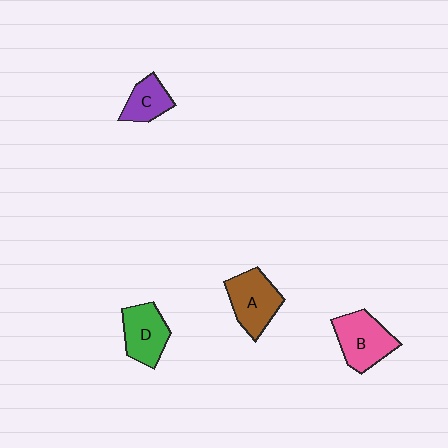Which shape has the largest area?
Shape B (pink).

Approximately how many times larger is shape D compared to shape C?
Approximately 1.4 times.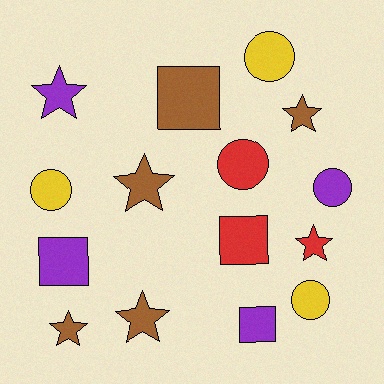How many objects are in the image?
There are 15 objects.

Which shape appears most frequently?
Star, with 6 objects.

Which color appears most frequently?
Brown, with 5 objects.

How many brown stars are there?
There are 4 brown stars.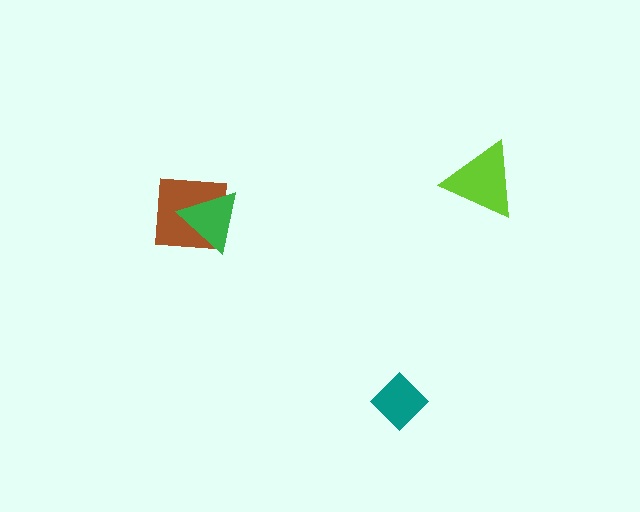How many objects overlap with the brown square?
1 object overlaps with the brown square.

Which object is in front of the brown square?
The green triangle is in front of the brown square.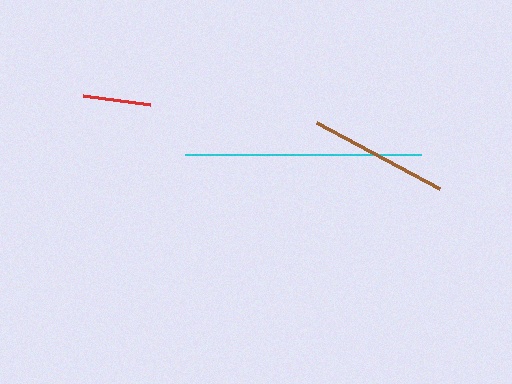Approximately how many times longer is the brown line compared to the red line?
The brown line is approximately 2.1 times the length of the red line.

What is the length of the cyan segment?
The cyan segment is approximately 236 pixels long.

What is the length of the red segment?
The red segment is approximately 68 pixels long.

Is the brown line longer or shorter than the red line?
The brown line is longer than the red line.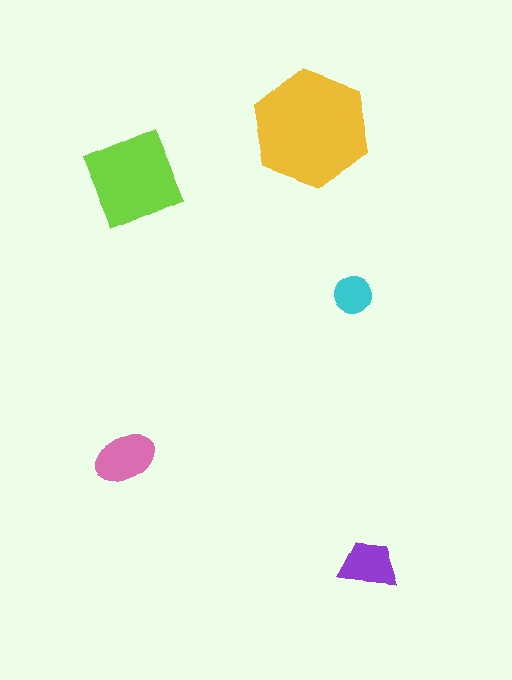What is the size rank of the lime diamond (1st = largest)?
2nd.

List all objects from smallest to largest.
The cyan circle, the purple trapezoid, the pink ellipse, the lime diamond, the yellow hexagon.